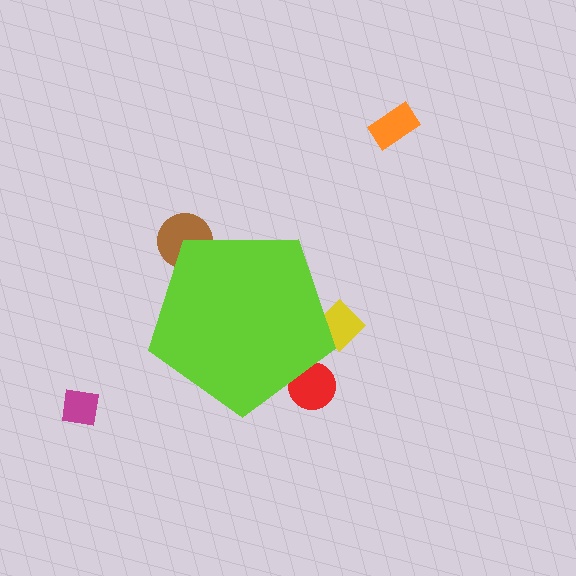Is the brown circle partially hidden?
Yes, the brown circle is partially hidden behind the lime pentagon.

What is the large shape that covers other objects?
A lime pentagon.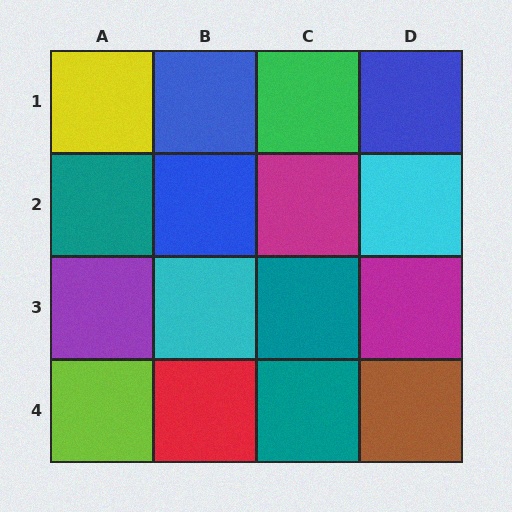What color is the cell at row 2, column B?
Blue.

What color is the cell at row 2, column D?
Cyan.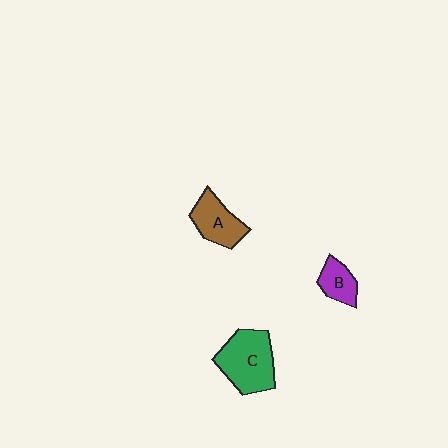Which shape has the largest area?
Shape C (green).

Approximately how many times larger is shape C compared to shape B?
Approximately 2.2 times.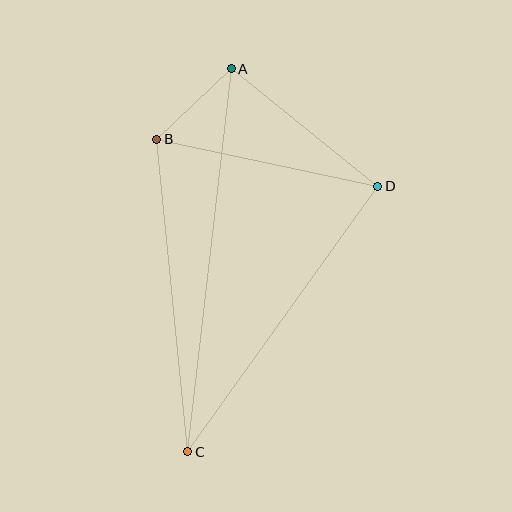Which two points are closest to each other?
Points A and B are closest to each other.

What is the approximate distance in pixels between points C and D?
The distance between C and D is approximately 327 pixels.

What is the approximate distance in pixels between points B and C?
The distance between B and C is approximately 314 pixels.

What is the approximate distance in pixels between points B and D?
The distance between B and D is approximately 226 pixels.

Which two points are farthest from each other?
Points A and C are farthest from each other.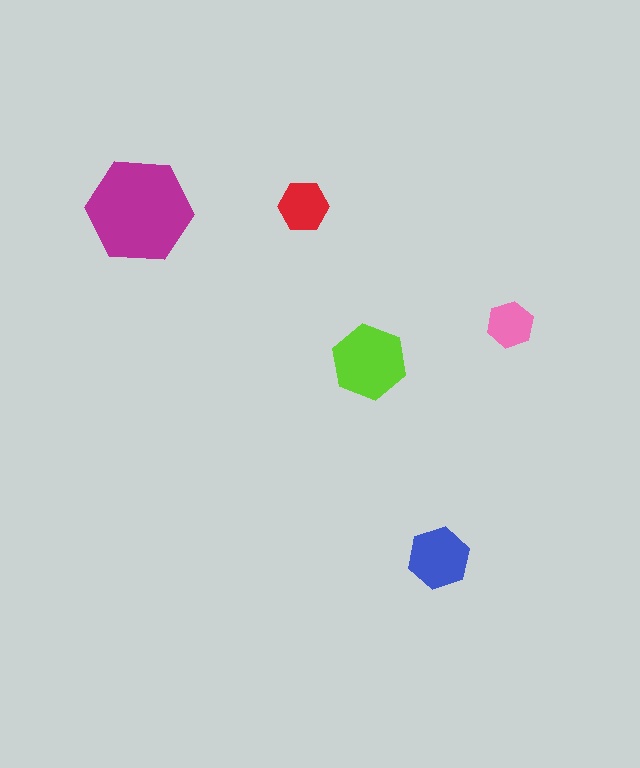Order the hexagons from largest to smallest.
the magenta one, the lime one, the blue one, the red one, the pink one.